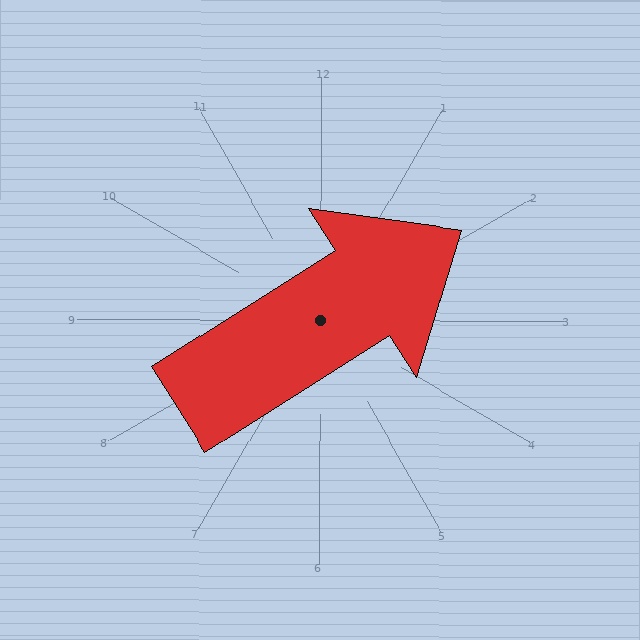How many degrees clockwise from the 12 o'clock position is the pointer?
Approximately 57 degrees.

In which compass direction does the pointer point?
Northeast.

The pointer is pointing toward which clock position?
Roughly 2 o'clock.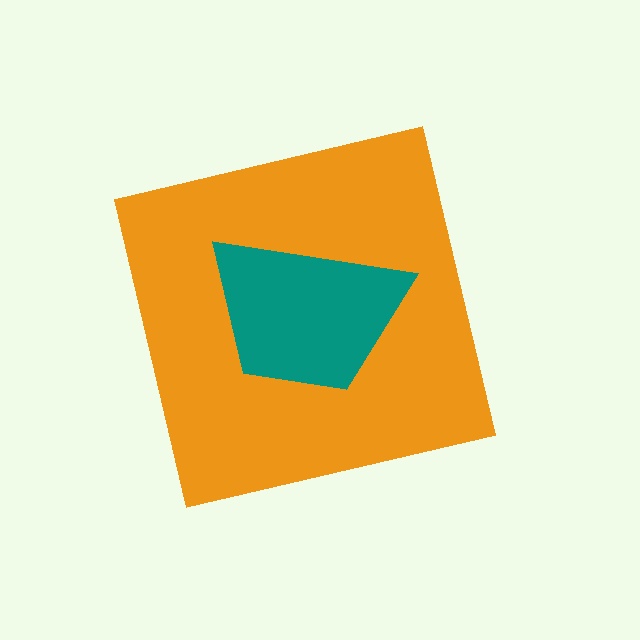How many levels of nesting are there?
2.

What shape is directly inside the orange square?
The teal trapezoid.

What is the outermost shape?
The orange square.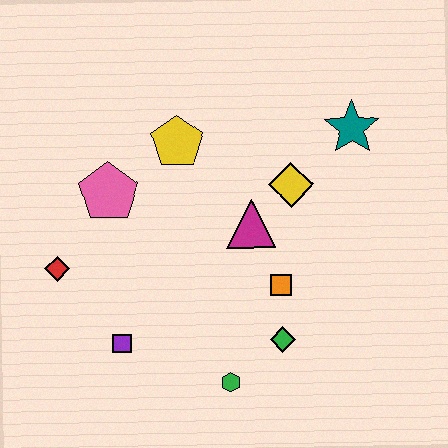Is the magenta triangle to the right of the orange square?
No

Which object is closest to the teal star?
The yellow diamond is closest to the teal star.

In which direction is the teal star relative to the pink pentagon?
The teal star is to the right of the pink pentagon.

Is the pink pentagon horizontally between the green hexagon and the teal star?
No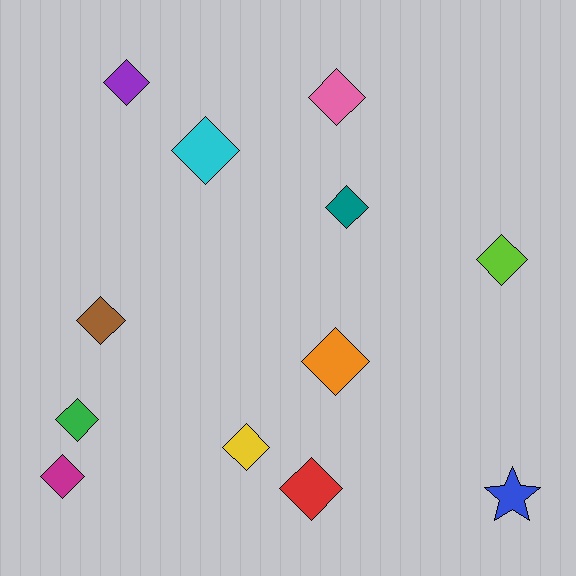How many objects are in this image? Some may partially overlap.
There are 12 objects.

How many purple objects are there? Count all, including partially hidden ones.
There is 1 purple object.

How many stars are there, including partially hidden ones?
There is 1 star.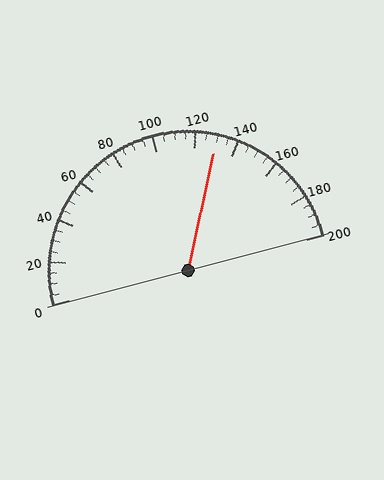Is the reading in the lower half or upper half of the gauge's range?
The reading is in the upper half of the range (0 to 200).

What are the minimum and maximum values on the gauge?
The gauge ranges from 0 to 200.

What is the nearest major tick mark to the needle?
The nearest major tick mark is 120.